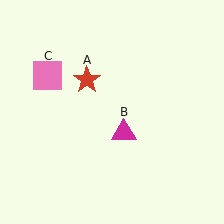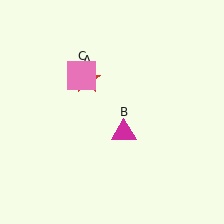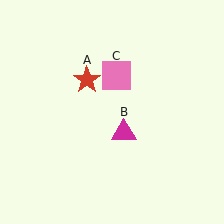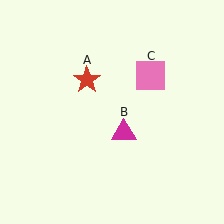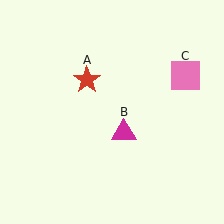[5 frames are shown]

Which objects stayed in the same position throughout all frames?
Red star (object A) and magenta triangle (object B) remained stationary.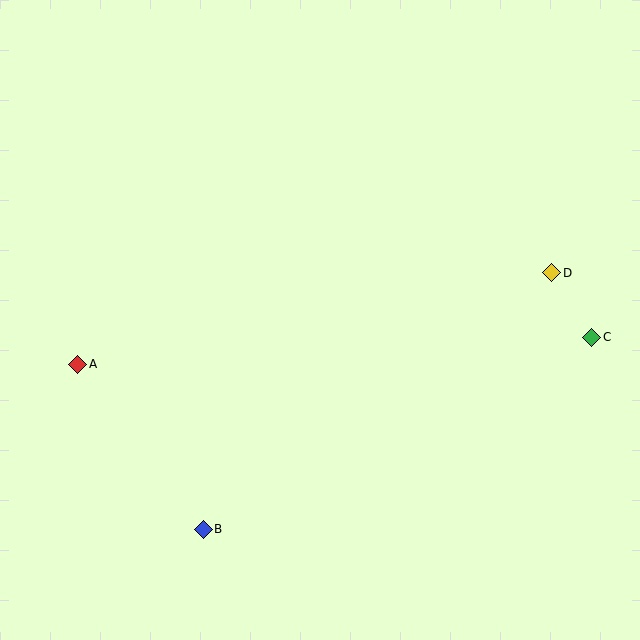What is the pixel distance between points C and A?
The distance between C and A is 515 pixels.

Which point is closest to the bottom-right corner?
Point C is closest to the bottom-right corner.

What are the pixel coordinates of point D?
Point D is at (552, 273).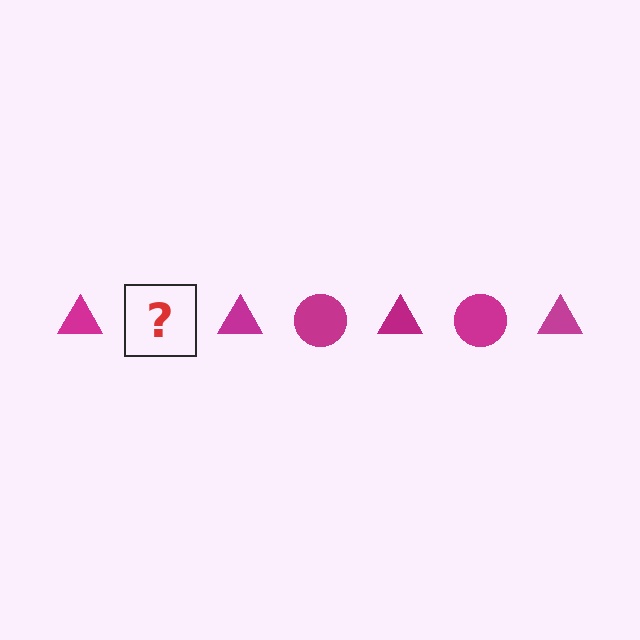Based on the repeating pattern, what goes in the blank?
The blank should be a magenta circle.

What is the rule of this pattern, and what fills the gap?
The rule is that the pattern cycles through triangle, circle shapes in magenta. The gap should be filled with a magenta circle.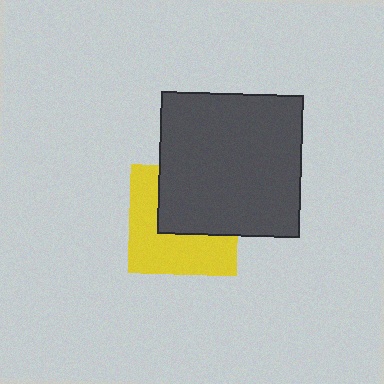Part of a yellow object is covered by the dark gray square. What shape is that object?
It is a square.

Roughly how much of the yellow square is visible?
About half of it is visible (roughly 53%).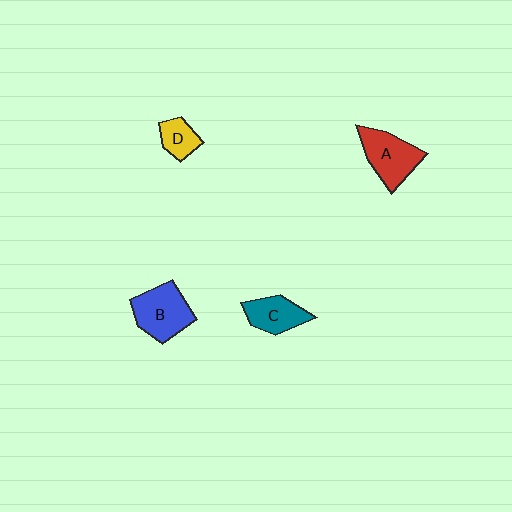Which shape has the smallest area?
Shape D (yellow).